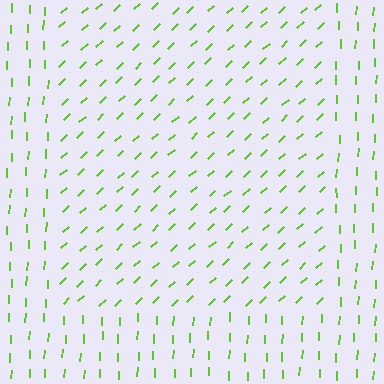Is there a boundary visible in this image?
Yes, there is a texture boundary formed by a change in line orientation.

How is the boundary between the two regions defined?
The boundary is defined purely by a change in line orientation (approximately 45 degrees difference). All lines are the same color and thickness.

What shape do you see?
I see a rectangle.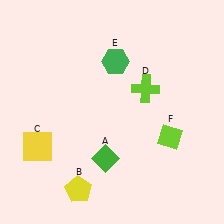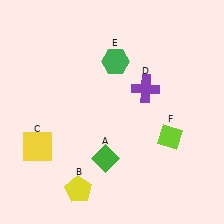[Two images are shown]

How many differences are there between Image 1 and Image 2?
There is 1 difference between the two images.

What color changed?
The cross (D) changed from lime in Image 1 to purple in Image 2.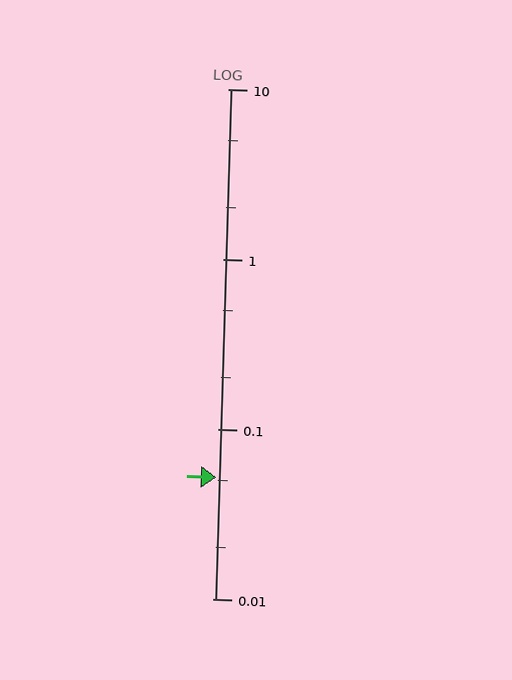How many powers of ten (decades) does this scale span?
The scale spans 3 decades, from 0.01 to 10.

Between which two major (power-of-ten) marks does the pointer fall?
The pointer is between 0.01 and 0.1.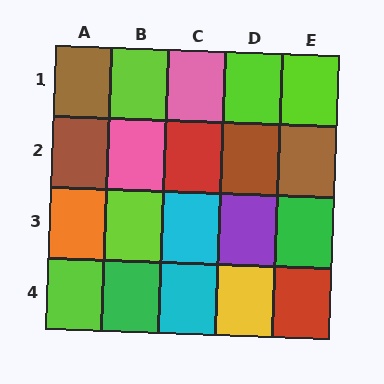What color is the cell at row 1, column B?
Lime.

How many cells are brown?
4 cells are brown.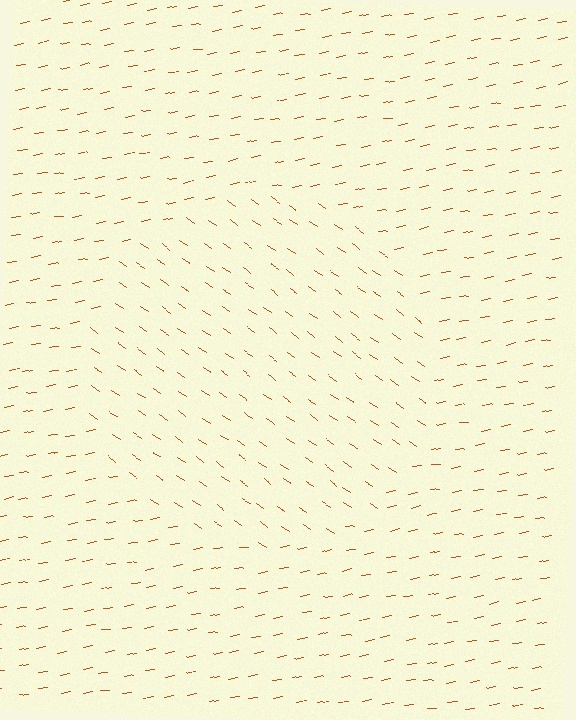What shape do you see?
I see a circle.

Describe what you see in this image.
The image is filled with small brown line segments. A circle region in the image has lines oriented differently from the surrounding lines, creating a visible texture boundary.